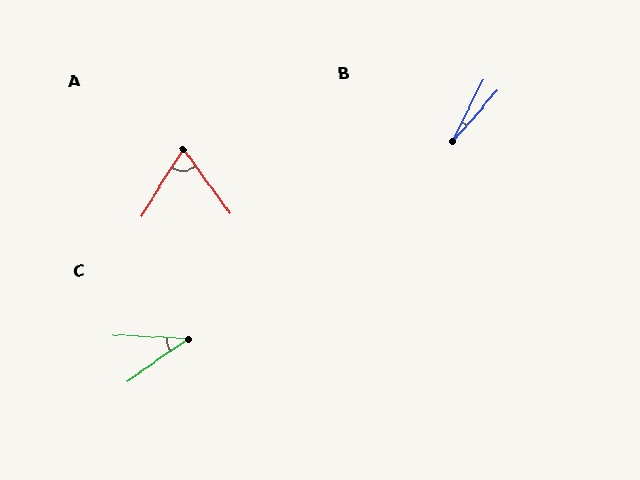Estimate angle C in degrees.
Approximately 38 degrees.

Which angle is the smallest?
B, at approximately 15 degrees.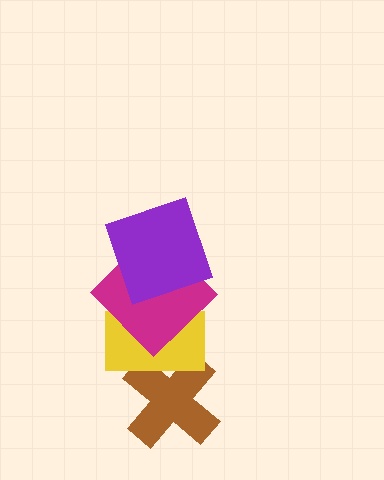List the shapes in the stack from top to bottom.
From top to bottom: the purple square, the magenta diamond, the yellow rectangle, the brown cross.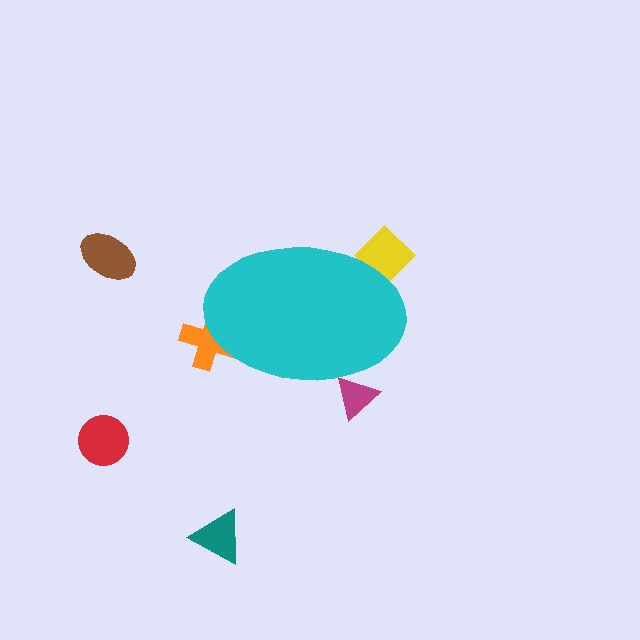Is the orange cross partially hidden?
Yes, the orange cross is partially hidden behind the cyan ellipse.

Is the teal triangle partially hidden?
No, the teal triangle is fully visible.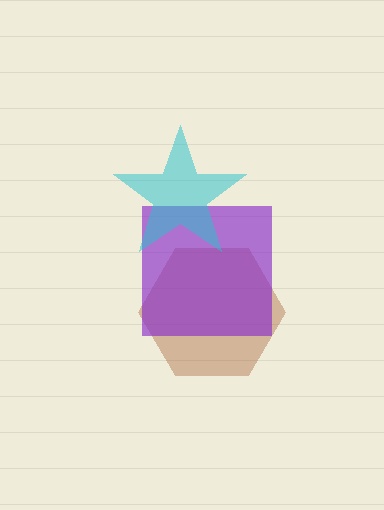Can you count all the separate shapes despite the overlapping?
Yes, there are 3 separate shapes.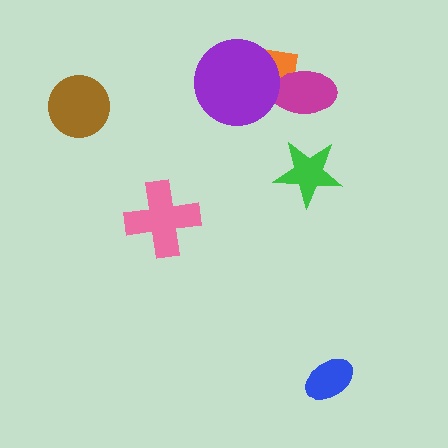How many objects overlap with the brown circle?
0 objects overlap with the brown circle.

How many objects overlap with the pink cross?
0 objects overlap with the pink cross.